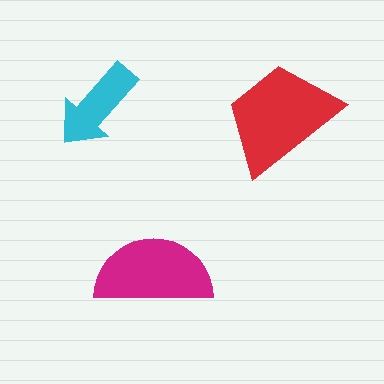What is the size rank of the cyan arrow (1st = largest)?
3rd.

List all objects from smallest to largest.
The cyan arrow, the magenta semicircle, the red trapezoid.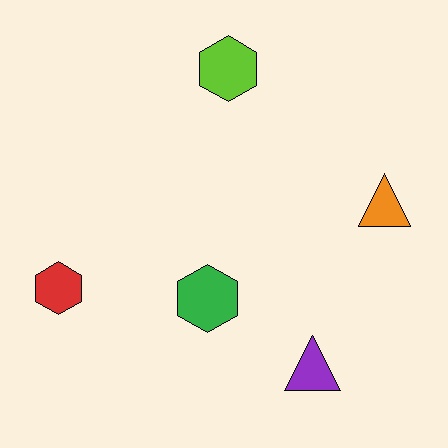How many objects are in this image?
There are 5 objects.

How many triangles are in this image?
There are 2 triangles.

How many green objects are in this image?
There is 1 green object.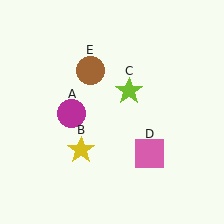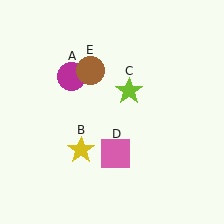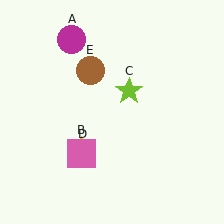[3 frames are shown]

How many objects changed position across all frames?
2 objects changed position: magenta circle (object A), pink square (object D).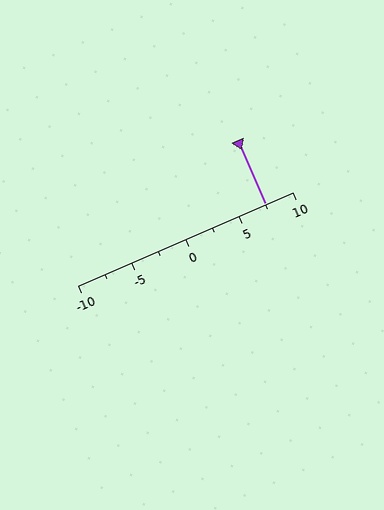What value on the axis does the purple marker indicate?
The marker indicates approximately 7.5.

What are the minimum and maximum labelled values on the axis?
The axis runs from -10 to 10.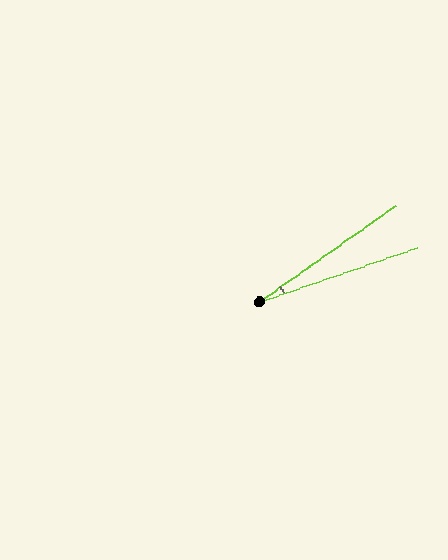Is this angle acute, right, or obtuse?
It is acute.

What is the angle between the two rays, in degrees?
Approximately 16 degrees.